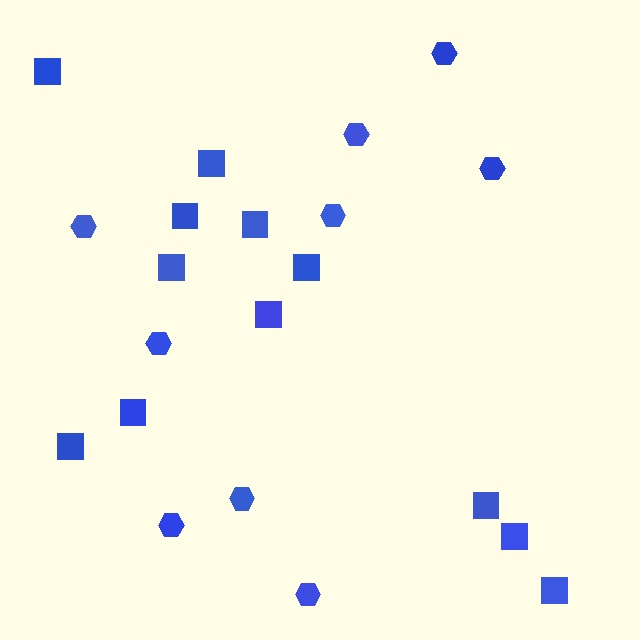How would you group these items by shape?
There are 2 groups: one group of hexagons (9) and one group of squares (12).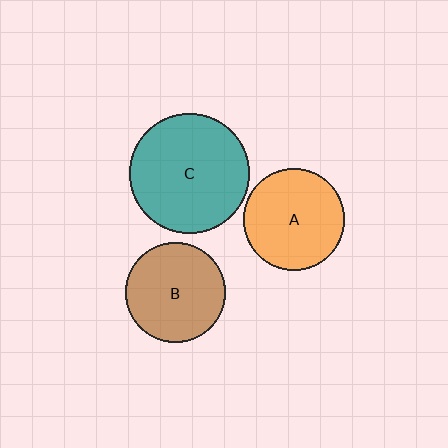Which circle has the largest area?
Circle C (teal).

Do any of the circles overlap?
No, none of the circles overlap.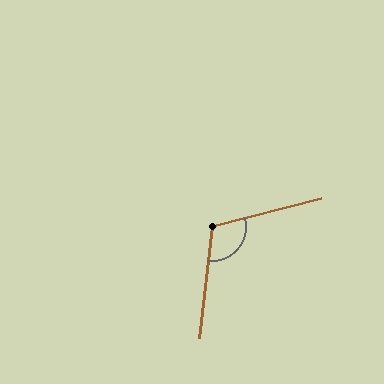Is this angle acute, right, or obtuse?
It is obtuse.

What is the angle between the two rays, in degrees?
Approximately 111 degrees.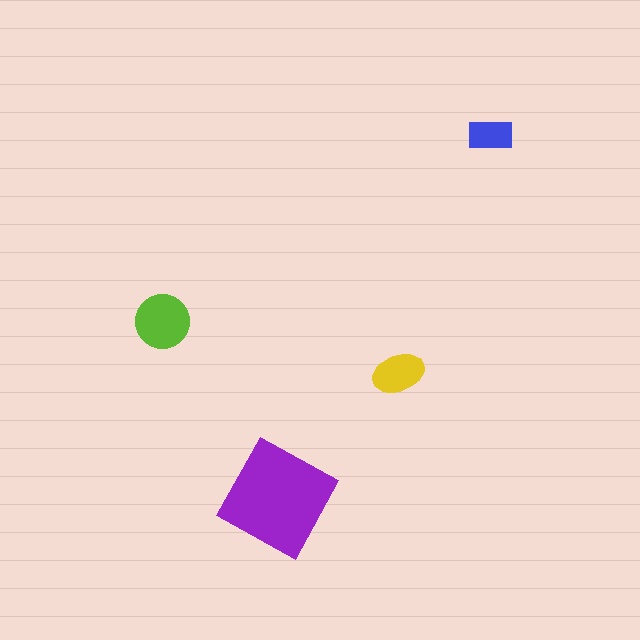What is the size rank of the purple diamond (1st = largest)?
1st.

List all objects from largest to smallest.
The purple diamond, the lime circle, the yellow ellipse, the blue rectangle.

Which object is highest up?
The blue rectangle is topmost.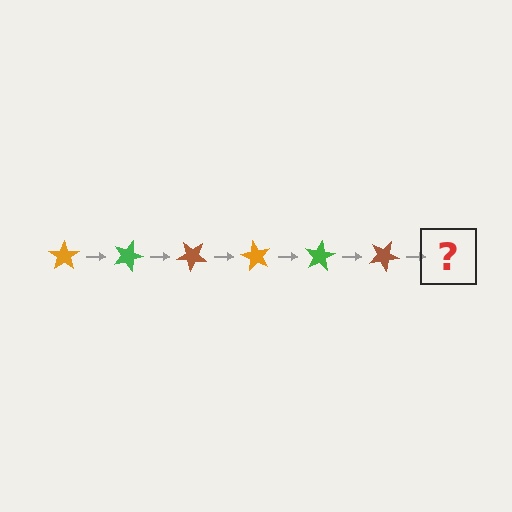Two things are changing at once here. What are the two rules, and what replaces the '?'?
The two rules are that it rotates 20 degrees each step and the color cycles through orange, green, and brown. The '?' should be an orange star, rotated 120 degrees from the start.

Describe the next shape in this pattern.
It should be an orange star, rotated 120 degrees from the start.